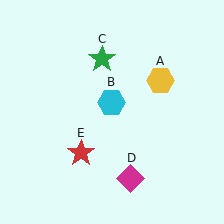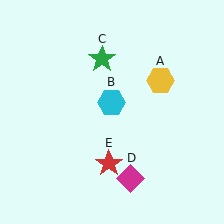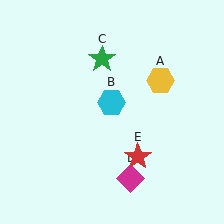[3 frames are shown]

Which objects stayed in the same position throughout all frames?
Yellow hexagon (object A) and cyan hexagon (object B) and green star (object C) and magenta diamond (object D) remained stationary.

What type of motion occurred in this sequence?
The red star (object E) rotated counterclockwise around the center of the scene.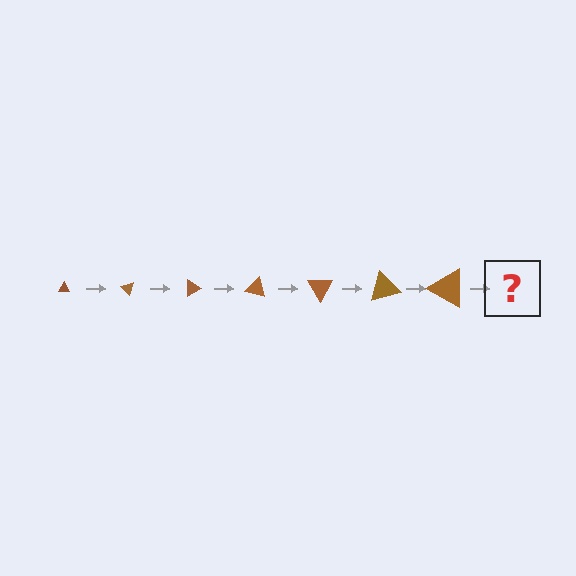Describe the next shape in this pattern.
It should be a triangle, larger than the previous one and rotated 315 degrees from the start.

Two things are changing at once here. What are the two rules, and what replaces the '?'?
The two rules are that the triangle grows larger each step and it rotates 45 degrees each step. The '?' should be a triangle, larger than the previous one and rotated 315 degrees from the start.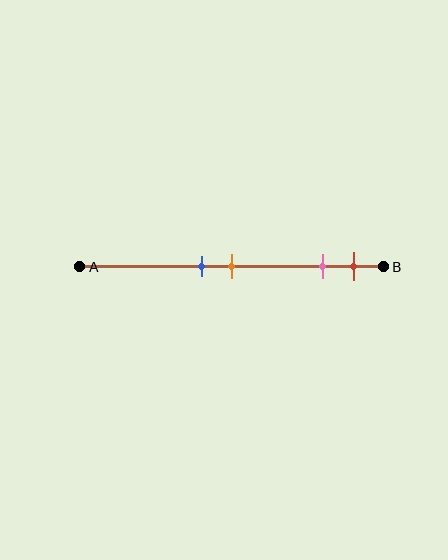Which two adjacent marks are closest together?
The blue and orange marks are the closest adjacent pair.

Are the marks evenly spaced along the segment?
No, the marks are not evenly spaced.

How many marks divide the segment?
There are 4 marks dividing the segment.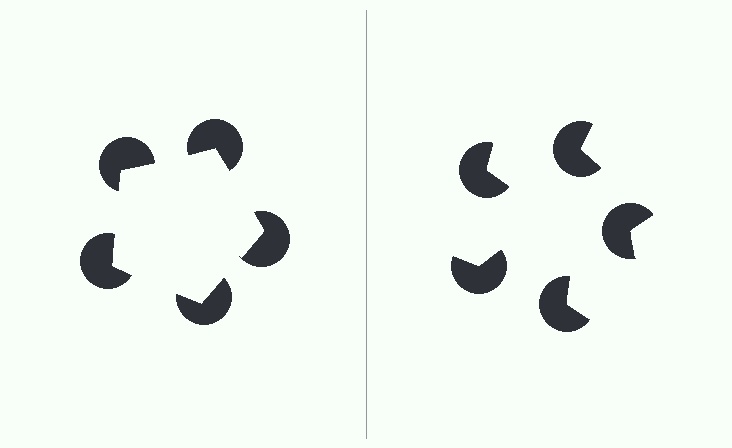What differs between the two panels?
The pac-man discs are positioned identically on both sides; only the wedge orientations differ. On the left they align to a pentagon; on the right they are misaligned.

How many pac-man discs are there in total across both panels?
10 — 5 on each side.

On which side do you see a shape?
An illusory pentagon appears on the left side. On the right side the wedge cuts are rotated, so no coherent shape forms.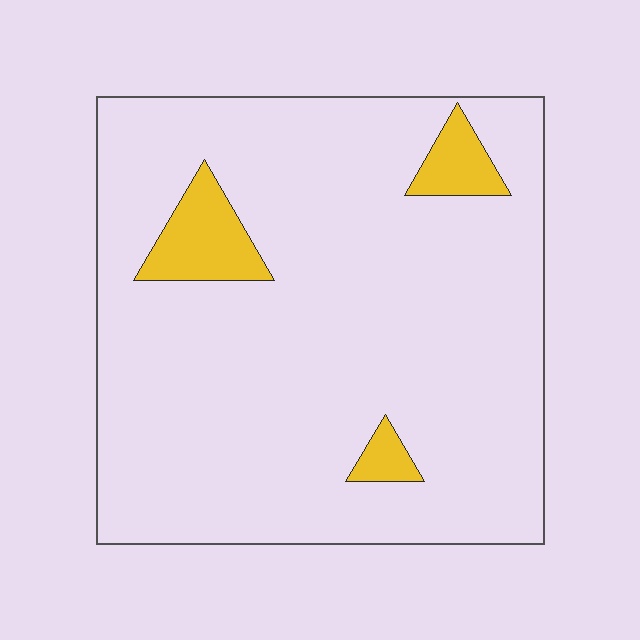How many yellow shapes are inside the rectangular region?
3.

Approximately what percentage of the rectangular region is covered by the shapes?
Approximately 10%.